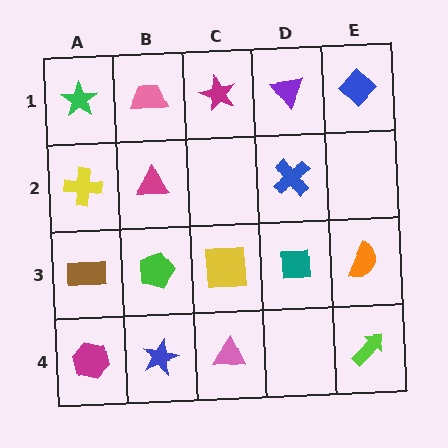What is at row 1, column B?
A pink trapezoid.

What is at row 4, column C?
A pink triangle.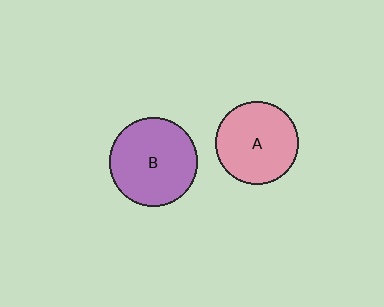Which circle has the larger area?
Circle B (purple).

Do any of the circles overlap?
No, none of the circles overlap.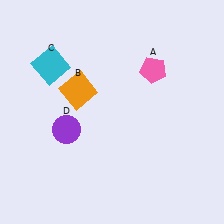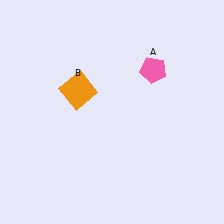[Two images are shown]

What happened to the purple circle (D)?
The purple circle (D) was removed in Image 2. It was in the bottom-left area of Image 1.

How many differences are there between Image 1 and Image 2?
There are 2 differences between the two images.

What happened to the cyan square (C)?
The cyan square (C) was removed in Image 2. It was in the top-left area of Image 1.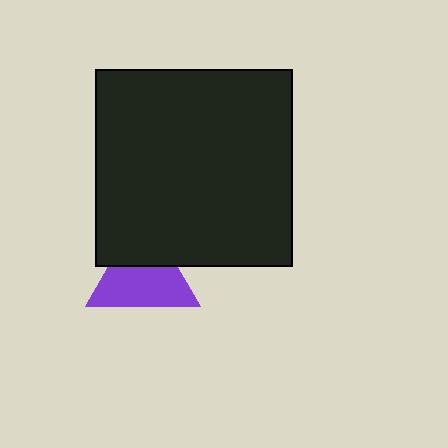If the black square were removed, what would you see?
You would see the complete purple triangle.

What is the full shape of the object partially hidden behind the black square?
The partially hidden object is a purple triangle.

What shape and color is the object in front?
The object in front is a black square.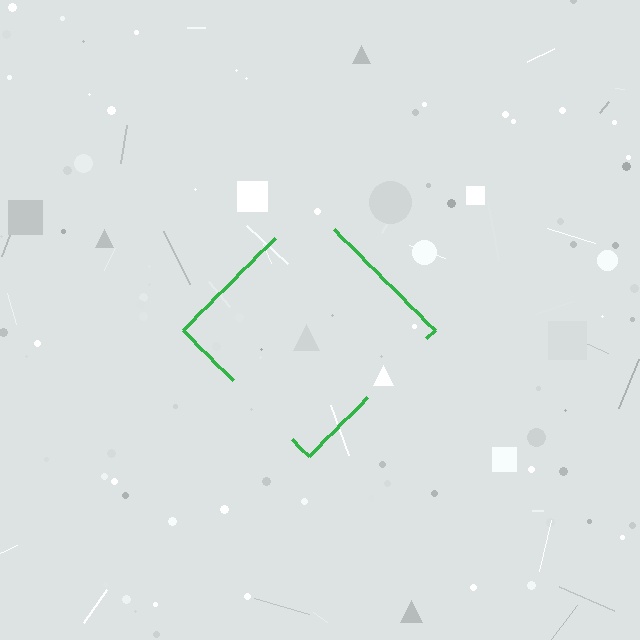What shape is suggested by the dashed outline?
The dashed outline suggests a diamond.